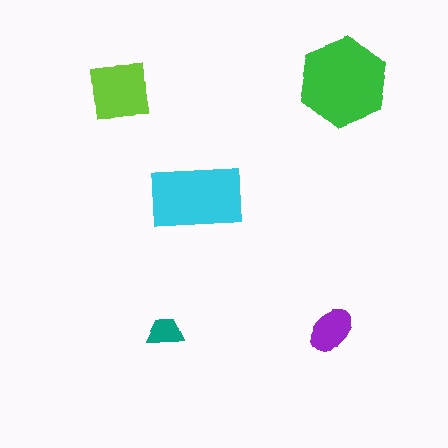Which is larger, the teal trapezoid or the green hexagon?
The green hexagon.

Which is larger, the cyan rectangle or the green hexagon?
The green hexagon.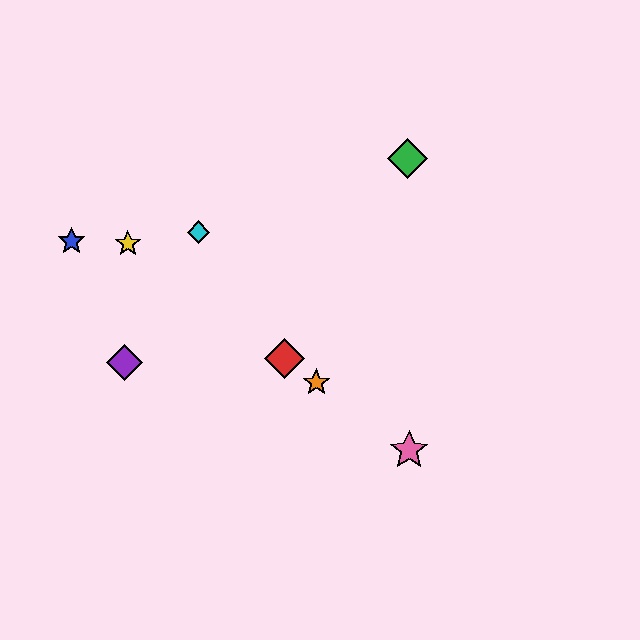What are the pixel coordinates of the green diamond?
The green diamond is at (407, 158).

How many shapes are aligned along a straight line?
4 shapes (the red diamond, the yellow star, the orange star, the pink star) are aligned along a straight line.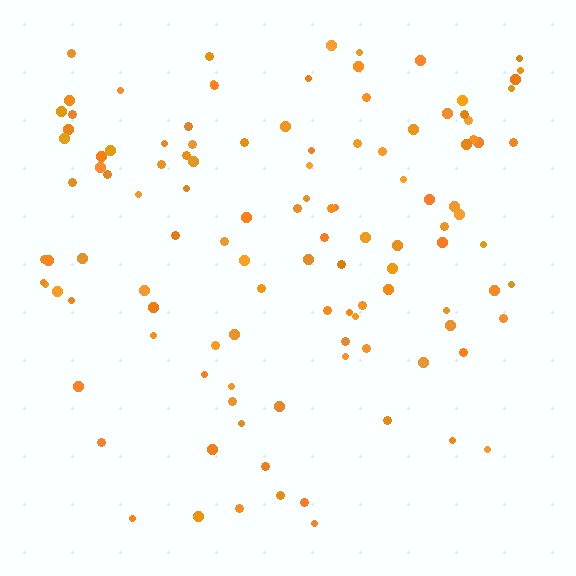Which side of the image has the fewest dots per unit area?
The bottom.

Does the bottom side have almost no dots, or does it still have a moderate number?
Still a moderate number, just noticeably fewer than the top.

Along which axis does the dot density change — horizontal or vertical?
Vertical.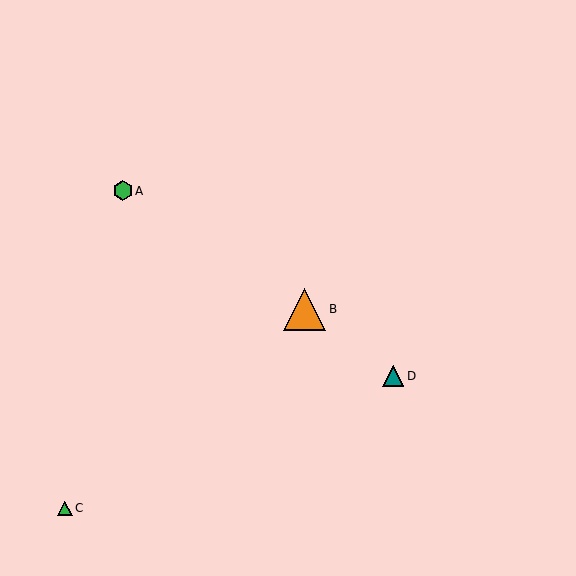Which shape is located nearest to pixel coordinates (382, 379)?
The teal triangle (labeled D) at (393, 376) is nearest to that location.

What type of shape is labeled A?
Shape A is a green hexagon.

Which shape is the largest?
The orange triangle (labeled B) is the largest.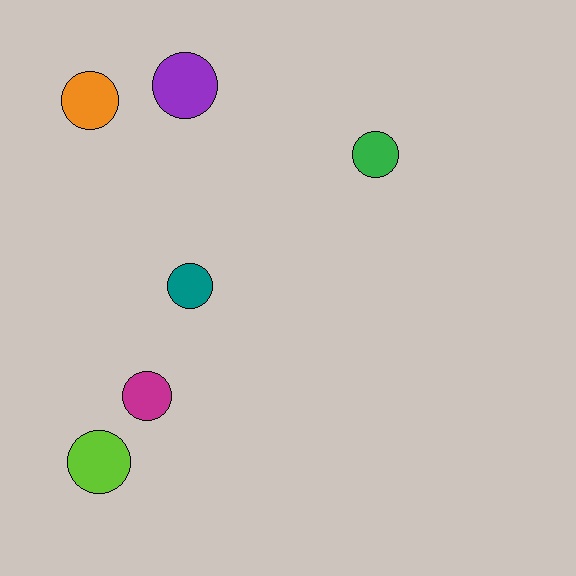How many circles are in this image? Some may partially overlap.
There are 6 circles.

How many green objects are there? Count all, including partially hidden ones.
There is 1 green object.